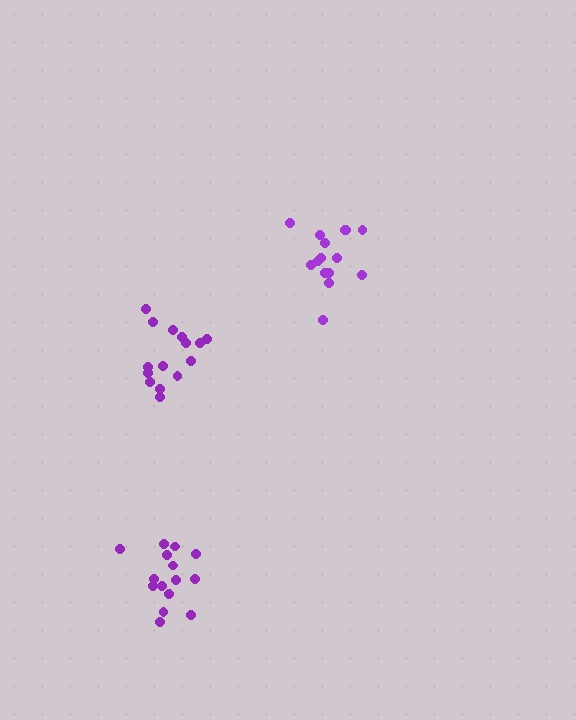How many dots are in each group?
Group 1: 15 dots, Group 2: 15 dots, Group 3: 15 dots (45 total).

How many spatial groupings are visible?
There are 3 spatial groupings.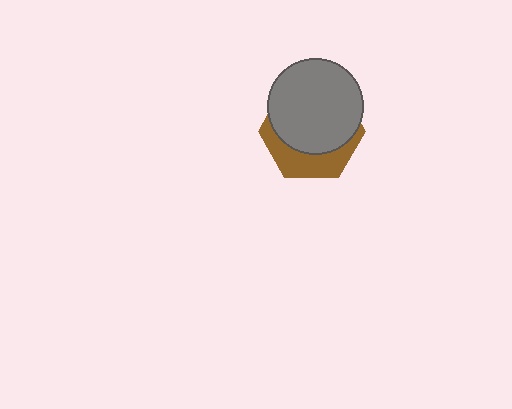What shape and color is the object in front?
The object in front is a gray circle.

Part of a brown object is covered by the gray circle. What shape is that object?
It is a hexagon.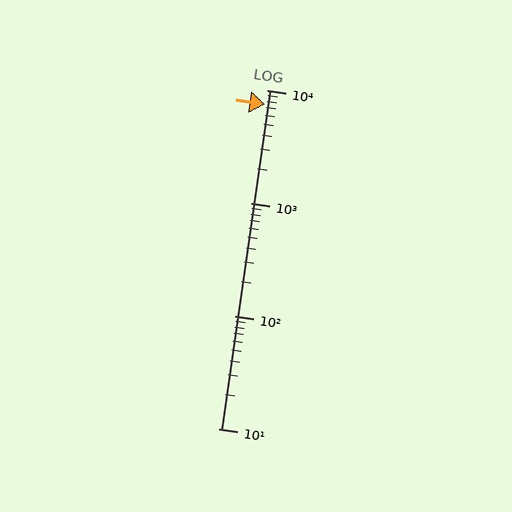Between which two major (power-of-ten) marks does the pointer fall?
The pointer is between 1000 and 10000.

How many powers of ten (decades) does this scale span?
The scale spans 3 decades, from 10 to 10000.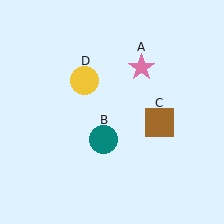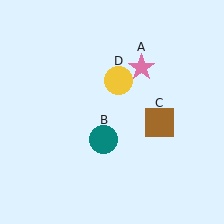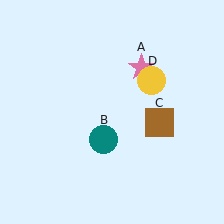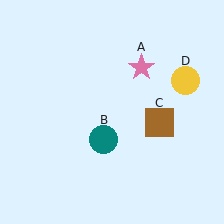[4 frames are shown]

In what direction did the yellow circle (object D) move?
The yellow circle (object D) moved right.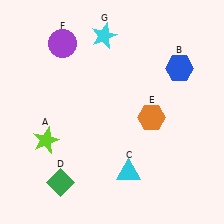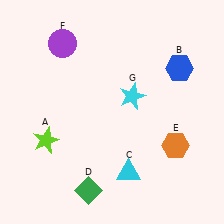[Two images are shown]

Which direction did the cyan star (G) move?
The cyan star (G) moved down.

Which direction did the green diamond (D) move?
The green diamond (D) moved right.